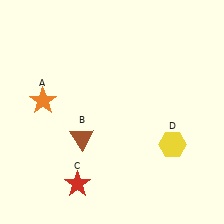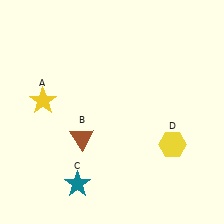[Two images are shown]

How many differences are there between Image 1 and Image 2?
There are 2 differences between the two images.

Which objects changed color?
A changed from orange to yellow. C changed from red to teal.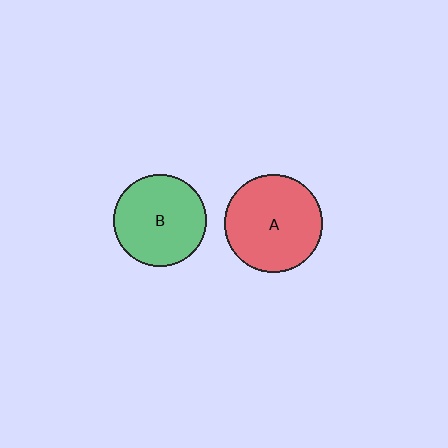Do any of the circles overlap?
No, none of the circles overlap.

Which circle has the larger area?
Circle A (red).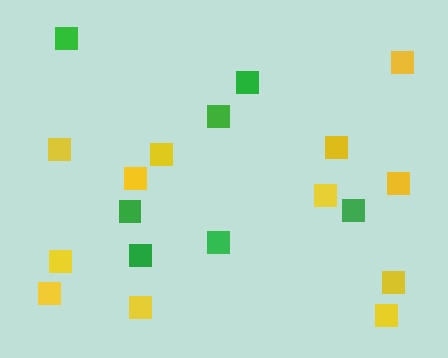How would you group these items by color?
There are 2 groups: one group of green squares (7) and one group of yellow squares (12).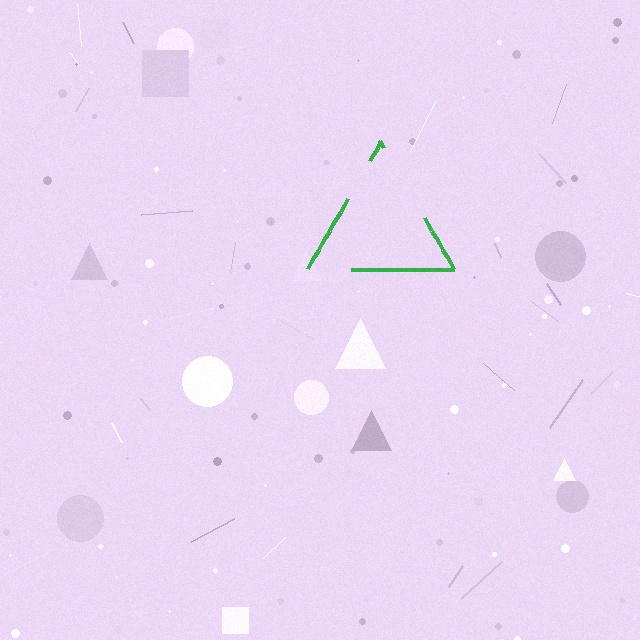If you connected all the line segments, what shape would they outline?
They would outline a triangle.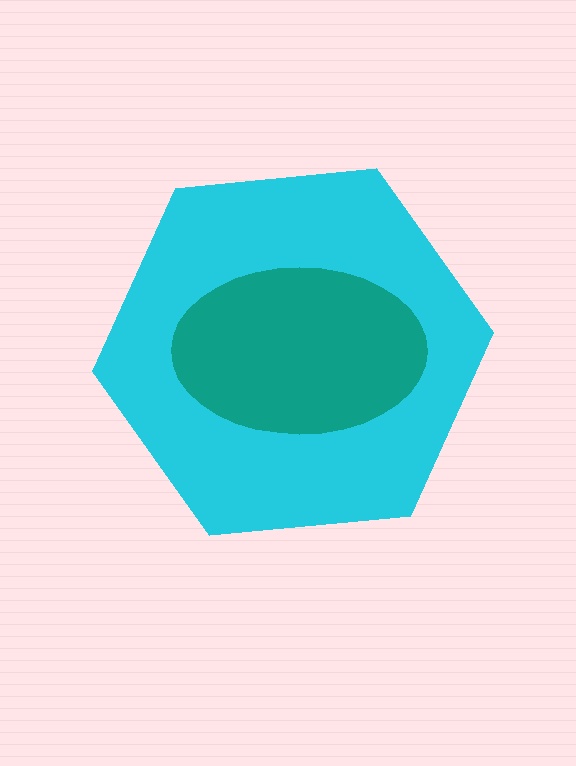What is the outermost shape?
The cyan hexagon.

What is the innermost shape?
The teal ellipse.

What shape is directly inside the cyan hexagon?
The teal ellipse.